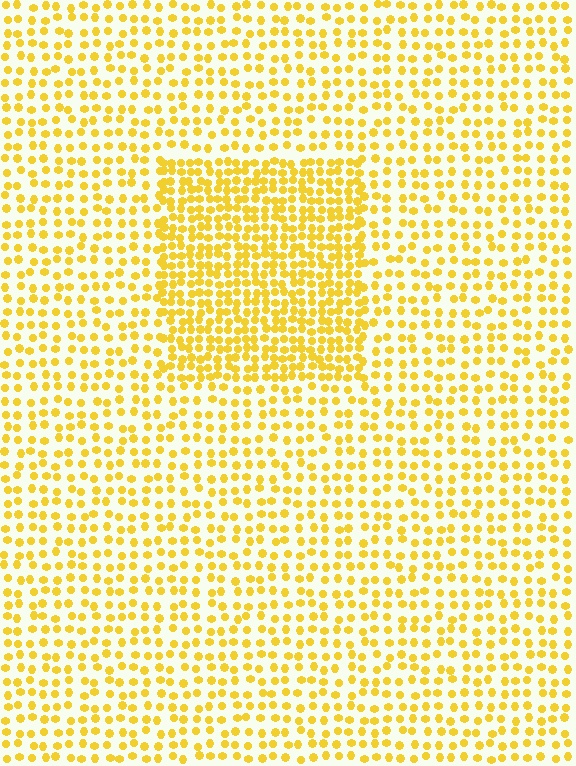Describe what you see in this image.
The image contains small yellow elements arranged at two different densities. A rectangle-shaped region is visible where the elements are more densely packed than the surrounding area.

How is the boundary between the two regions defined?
The boundary is defined by a change in element density (approximately 1.9x ratio). All elements are the same color, size, and shape.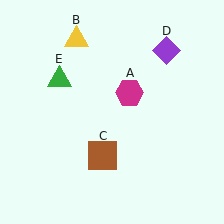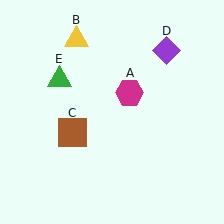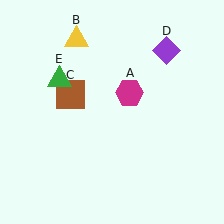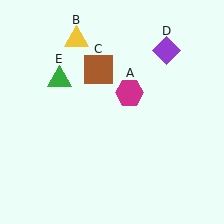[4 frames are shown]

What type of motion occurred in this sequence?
The brown square (object C) rotated clockwise around the center of the scene.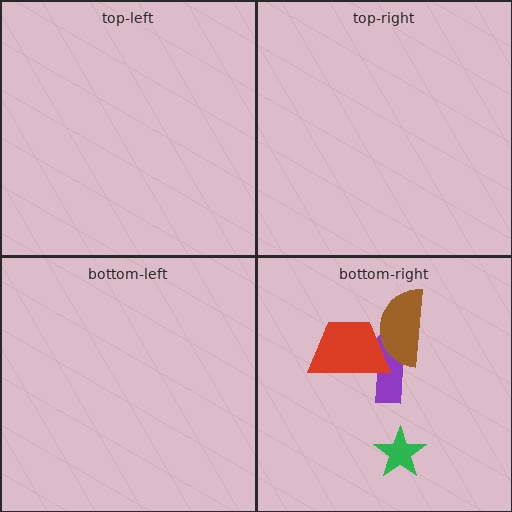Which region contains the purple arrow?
The bottom-right region.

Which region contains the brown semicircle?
The bottom-right region.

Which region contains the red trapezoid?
The bottom-right region.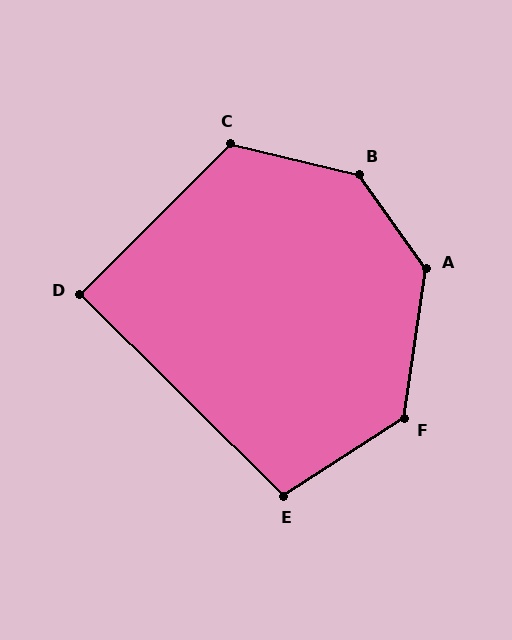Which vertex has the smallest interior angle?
D, at approximately 90 degrees.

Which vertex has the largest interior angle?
B, at approximately 139 degrees.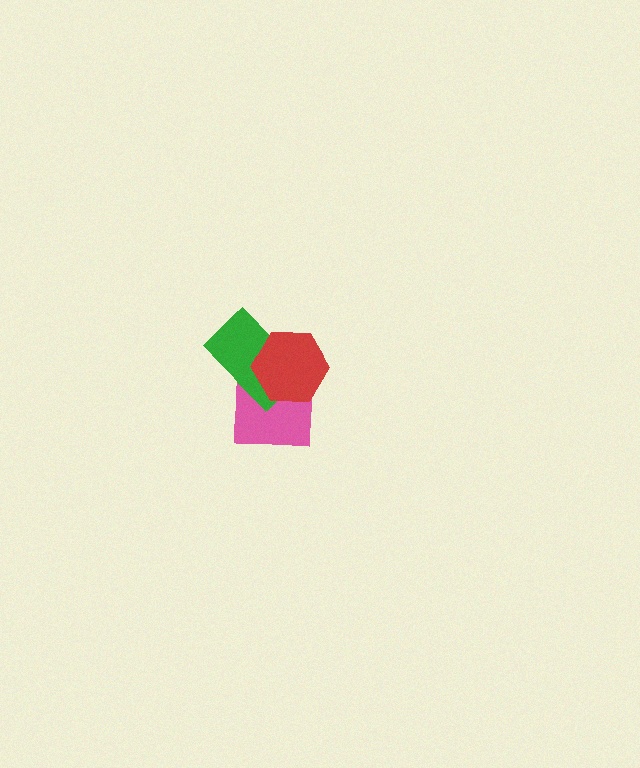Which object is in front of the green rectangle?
The red hexagon is in front of the green rectangle.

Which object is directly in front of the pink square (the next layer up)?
The green rectangle is directly in front of the pink square.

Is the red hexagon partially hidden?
No, no other shape covers it.